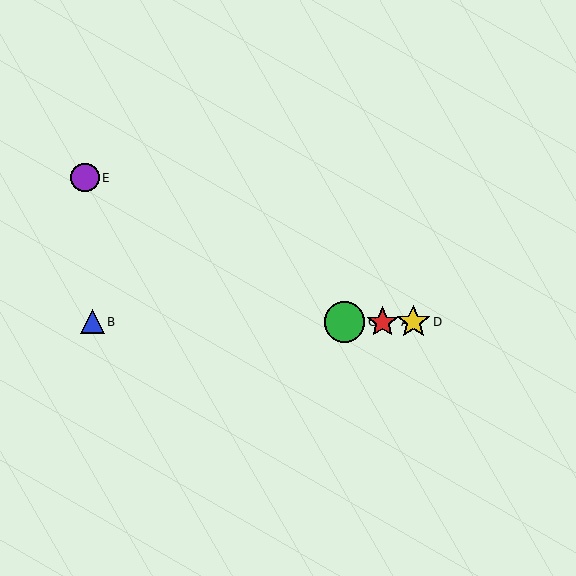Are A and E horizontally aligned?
No, A is at y≈322 and E is at y≈178.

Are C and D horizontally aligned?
Yes, both are at y≈322.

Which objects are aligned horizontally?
Objects A, B, C, D are aligned horizontally.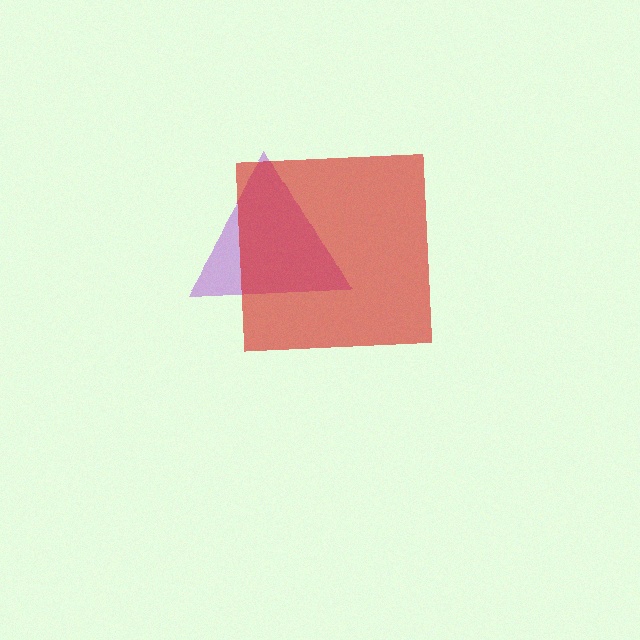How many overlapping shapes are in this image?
There are 2 overlapping shapes in the image.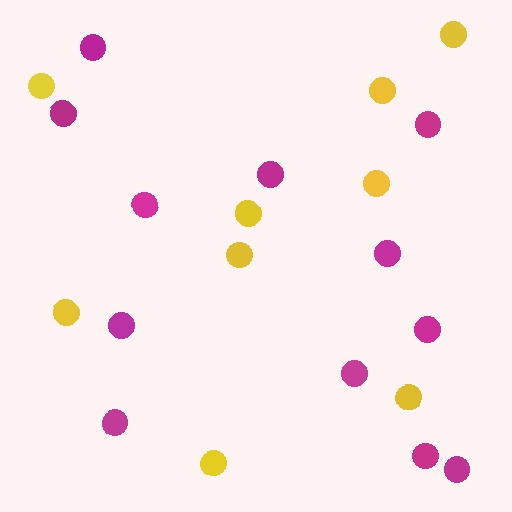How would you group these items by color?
There are 2 groups: one group of magenta circles (12) and one group of yellow circles (9).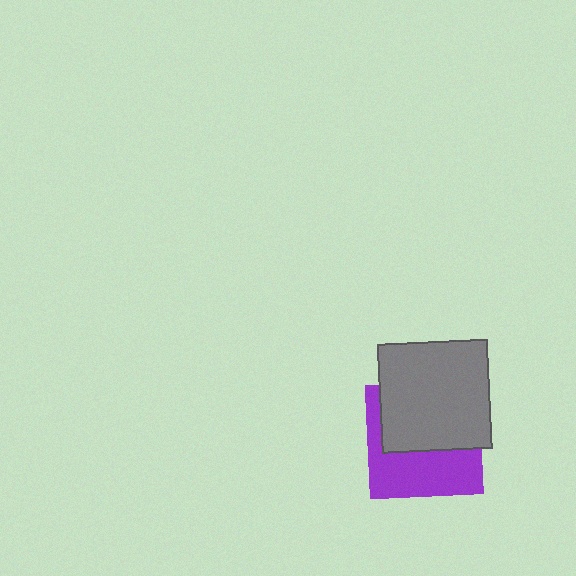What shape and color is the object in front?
The object in front is a gray square.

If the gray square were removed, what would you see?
You would see the complete purple square.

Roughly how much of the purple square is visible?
About half of it is visible (roughly 48%).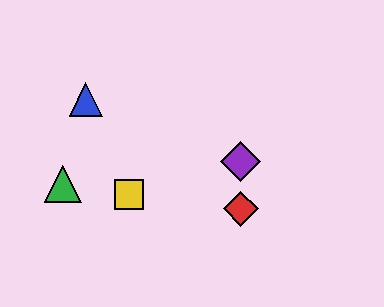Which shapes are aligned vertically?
The red diamond, the purple diamond are aligned vertically.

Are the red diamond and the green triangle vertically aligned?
No, the red diamond is at x≈241 and the green triangle is at x≈63.